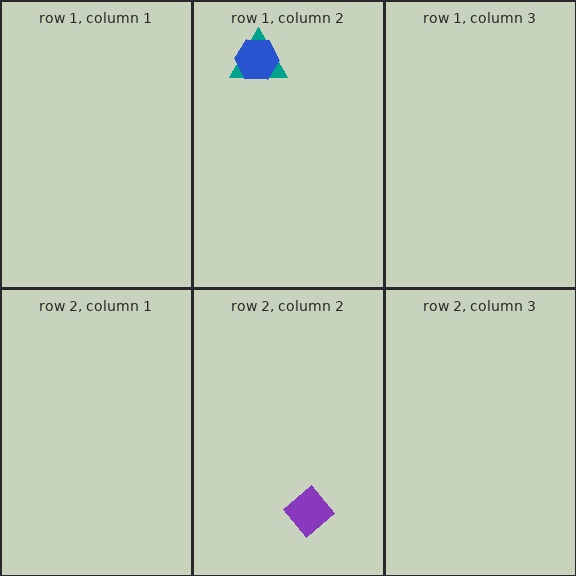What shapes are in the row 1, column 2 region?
The teal triangle, the blue hexagon.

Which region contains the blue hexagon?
The row 1, column 2 region.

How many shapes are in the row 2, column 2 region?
1.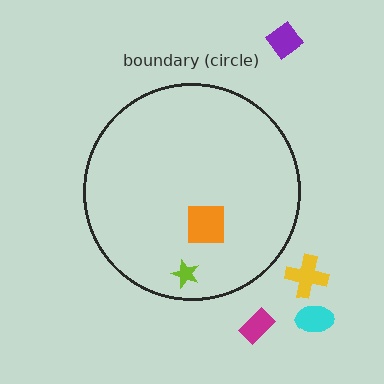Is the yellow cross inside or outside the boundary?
Outside.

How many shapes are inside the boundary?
2 inside, 4 outside.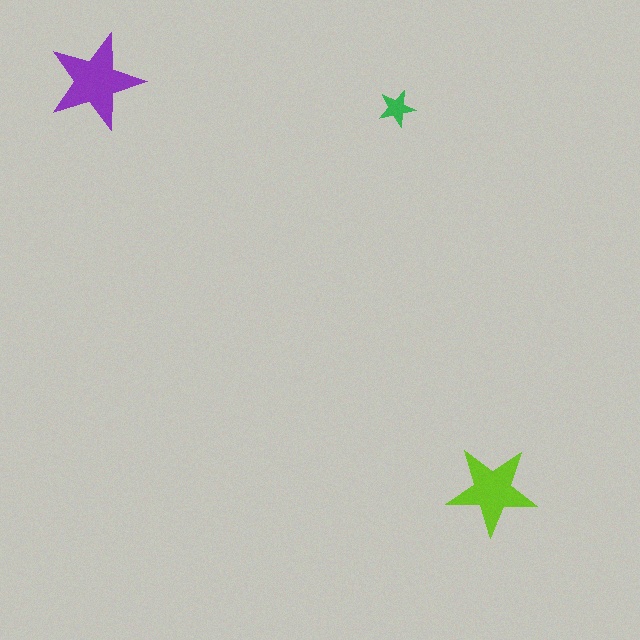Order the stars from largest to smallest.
the purple one, the lime one, the green one.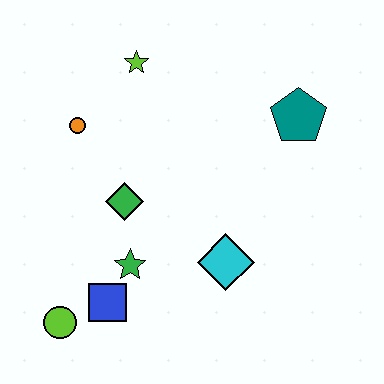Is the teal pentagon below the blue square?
No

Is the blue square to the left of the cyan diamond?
Yes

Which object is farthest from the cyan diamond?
The lime star is farthest from the cyan diamond.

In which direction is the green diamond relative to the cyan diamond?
The green diamond is to the left of the cyan diamond.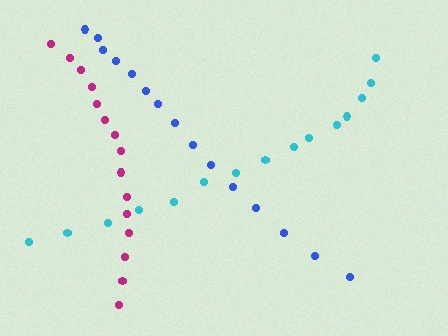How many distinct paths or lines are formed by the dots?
There are 3 distinct paths.